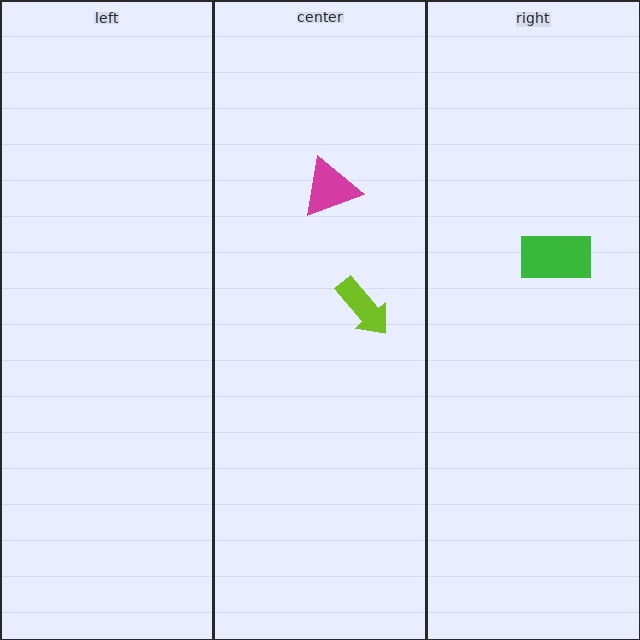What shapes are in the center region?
The magenta triangle, the lime arrow.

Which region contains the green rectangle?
The right region.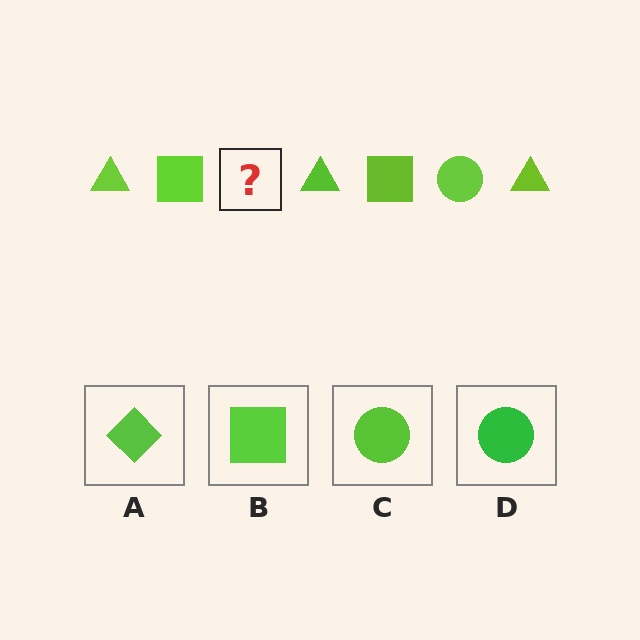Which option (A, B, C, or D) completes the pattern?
C.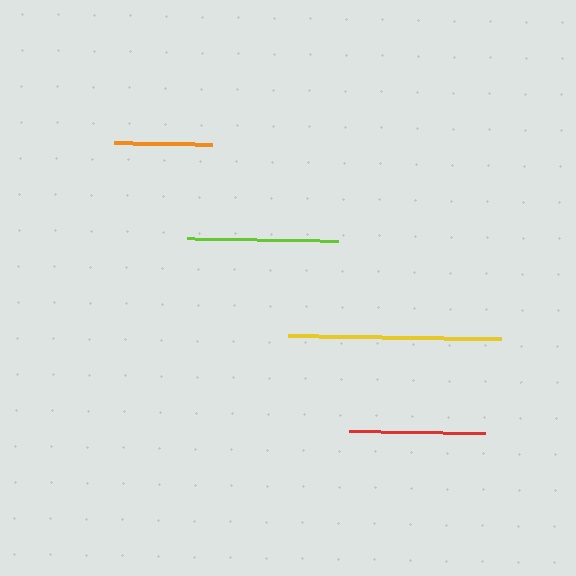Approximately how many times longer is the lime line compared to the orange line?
The lime line is approximately 1.6 times the length of the orange line.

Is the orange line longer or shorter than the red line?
The red line is longer than the orange line.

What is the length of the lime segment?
The lime segment is approximately 151 pixels long.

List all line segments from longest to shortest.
From longest to shortest: yellow, lime, red, orange.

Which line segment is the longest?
The yellow line is the longest at approximately 213 pixels.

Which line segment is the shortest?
The orange line is the shortest at approximately 97 pixels.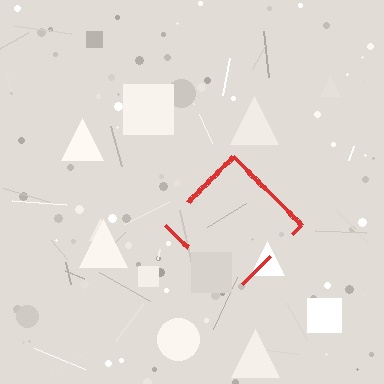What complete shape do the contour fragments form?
The contour fragments form a diamond.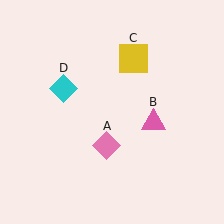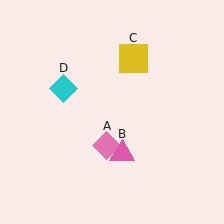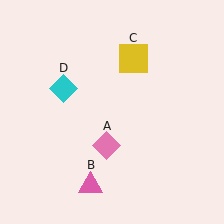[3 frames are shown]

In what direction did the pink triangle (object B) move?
The pink triangle (object B) moved down and to the left.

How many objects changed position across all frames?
1 object changed position: pink triangle (object B).